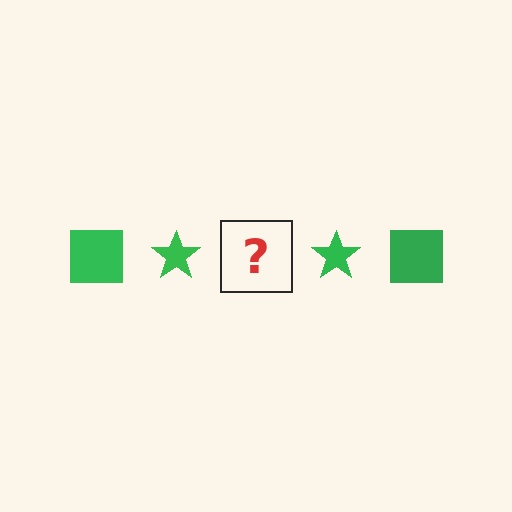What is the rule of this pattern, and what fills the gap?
The rule is that the pattern cycles through square, star shapes in green. The gap should be filled with a green square.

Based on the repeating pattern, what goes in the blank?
The blank should be a green square.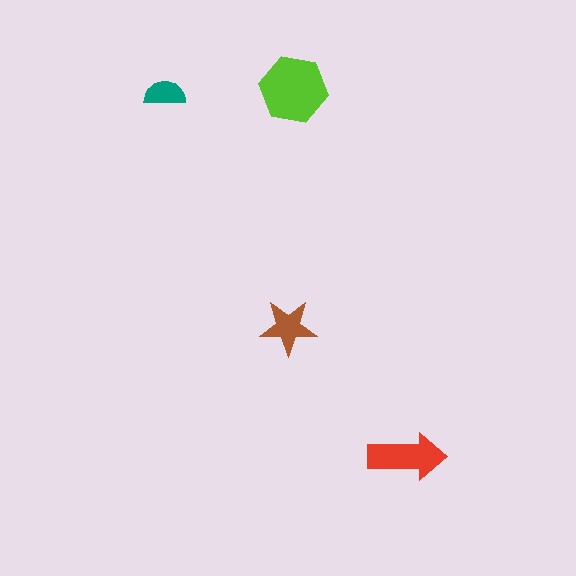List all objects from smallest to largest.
The teal semicircle, the brown star, the red arrow, the lime hexagon.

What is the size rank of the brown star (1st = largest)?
3rd.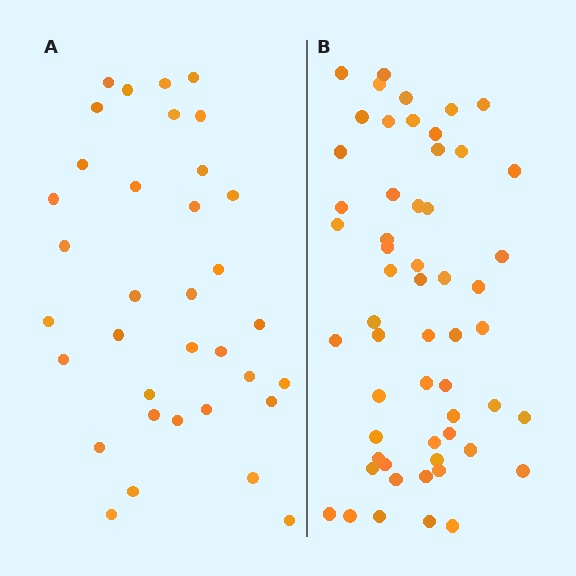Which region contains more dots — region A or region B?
Region B (the right region) has more dots.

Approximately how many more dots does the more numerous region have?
Region B has approximately 20 more dots than region A.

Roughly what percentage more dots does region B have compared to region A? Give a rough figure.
About 60% more.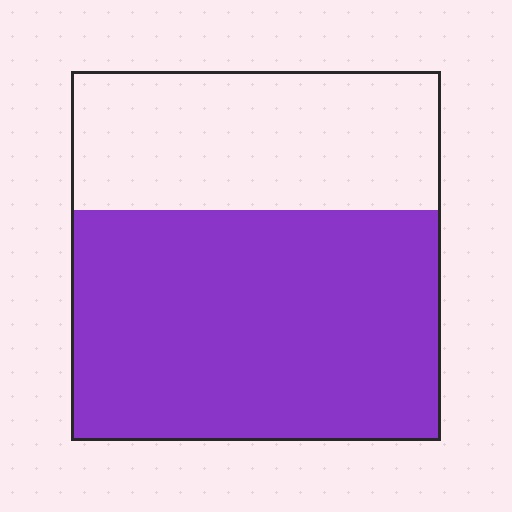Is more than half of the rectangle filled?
Yes.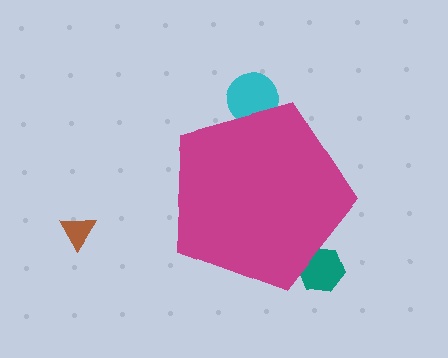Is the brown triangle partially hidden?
No, the brown triangle is fully visible.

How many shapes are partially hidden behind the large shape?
2 shapes are partially hidden.